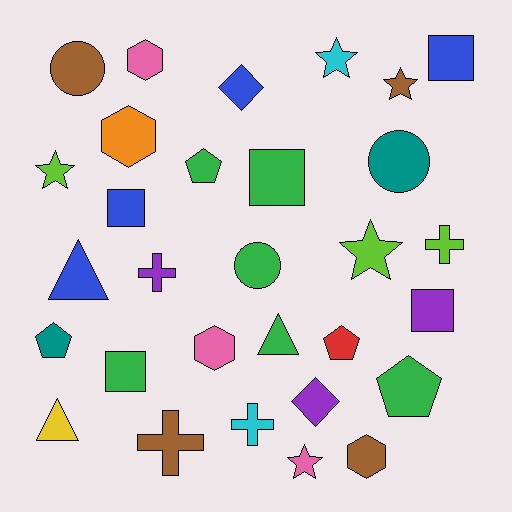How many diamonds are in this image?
There are 2 diamonds.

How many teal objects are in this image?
There are 2 teal objects.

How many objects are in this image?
There are 30 objects.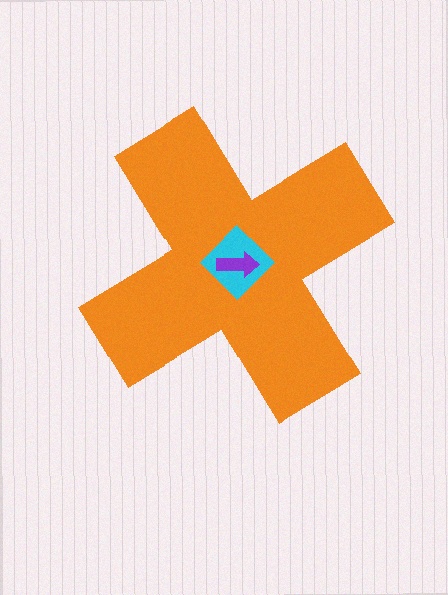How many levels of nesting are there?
3.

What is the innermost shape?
The purple arrow.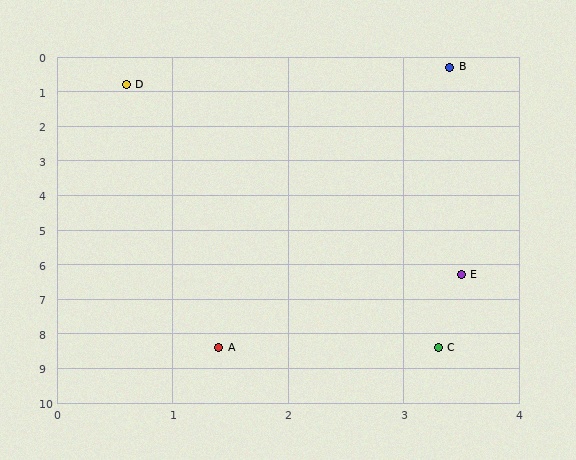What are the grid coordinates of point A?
Point A is at approximately (1.4, 8.4).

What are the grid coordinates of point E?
Point E is at approximately (3.5, 6.3).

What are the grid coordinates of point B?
Point B is at approximately (3.4, 0.3).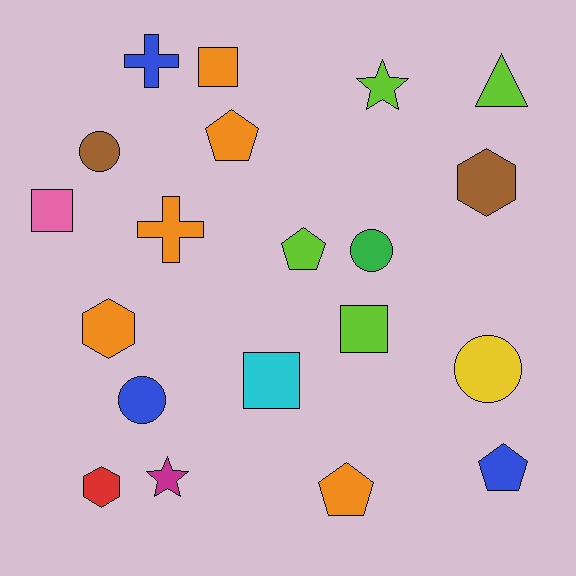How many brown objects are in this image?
There are 2 brown objects.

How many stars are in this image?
There are 2 stars.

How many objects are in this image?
There are 20 objects.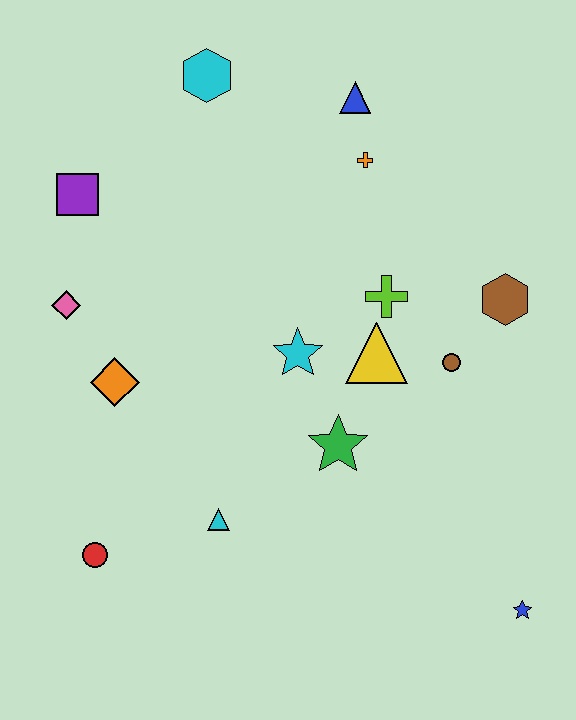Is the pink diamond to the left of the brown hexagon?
Yes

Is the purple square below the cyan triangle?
No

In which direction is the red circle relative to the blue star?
The red circle is to the left of the blue star.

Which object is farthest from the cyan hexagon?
The blue star is farthest from the cyan hexagon.